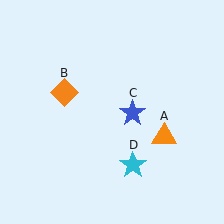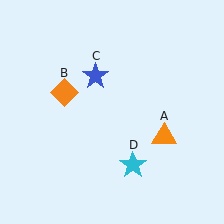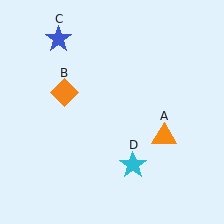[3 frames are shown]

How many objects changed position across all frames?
1 object changed position: blue star (object C).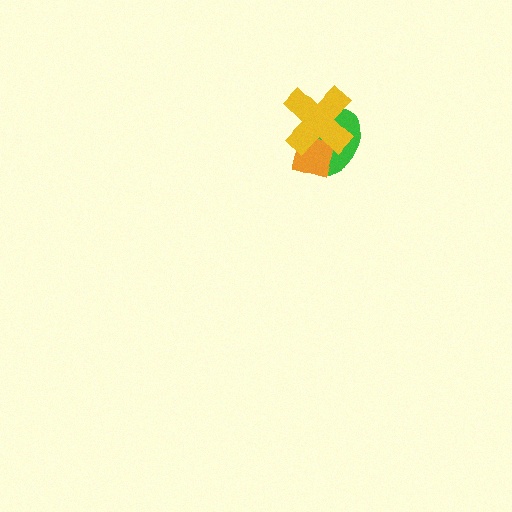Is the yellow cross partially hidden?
No, no other shape covers it.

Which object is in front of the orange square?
The yellow cross is in front of the orange square.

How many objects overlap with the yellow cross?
2 objects overlap with the yellow cross.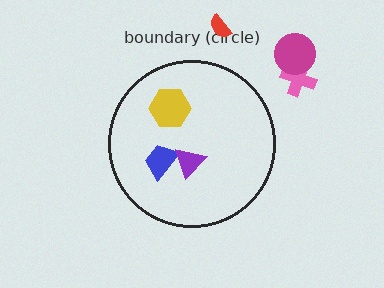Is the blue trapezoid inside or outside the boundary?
Inside.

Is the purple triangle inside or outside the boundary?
Inside.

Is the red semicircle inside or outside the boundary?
Outside.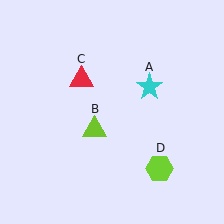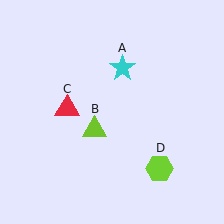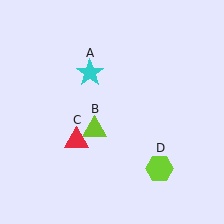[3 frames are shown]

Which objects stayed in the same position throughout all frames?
Lime triangle (object B) and lime hexagon (object D) remained stationary.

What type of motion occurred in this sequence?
The cyan star (object A), red triangle (object C) rotated counterclockwise around the center of the scene.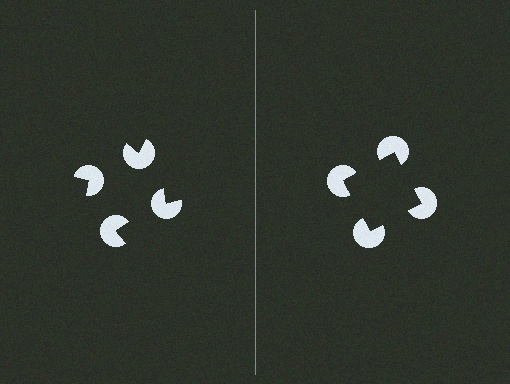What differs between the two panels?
The pac-man discs are positioned identically on both sides; only the wedge orientations differ. On the right they align to a square; on the left they are misaligned.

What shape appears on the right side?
An illusory square.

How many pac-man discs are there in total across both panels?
8 — 4 on each side.